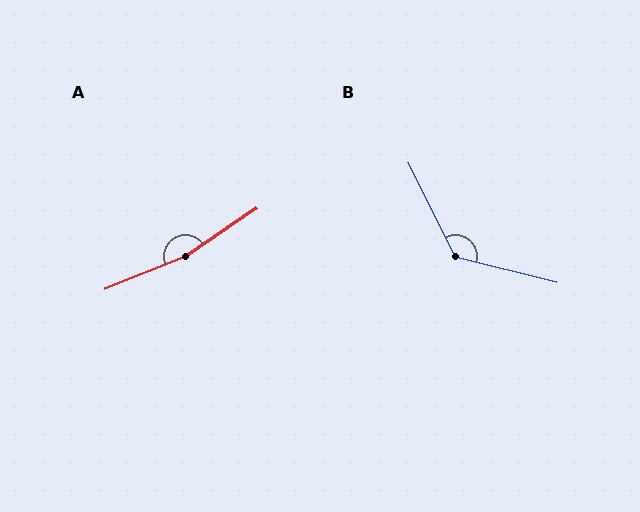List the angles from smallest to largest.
B (130°), A (168°).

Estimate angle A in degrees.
Approximately 168 degrees.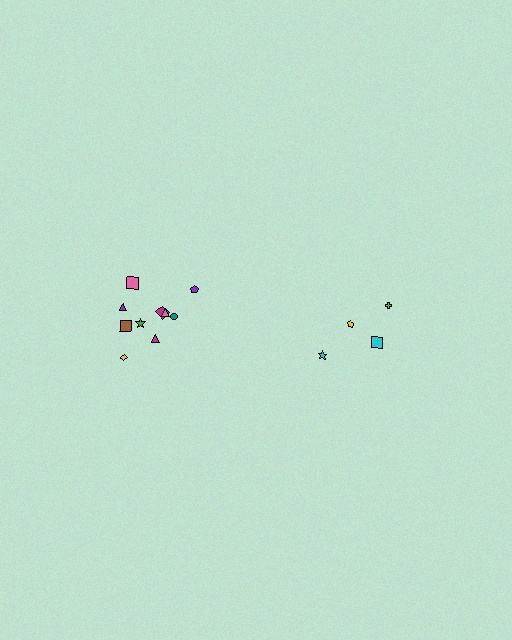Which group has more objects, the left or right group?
The left group.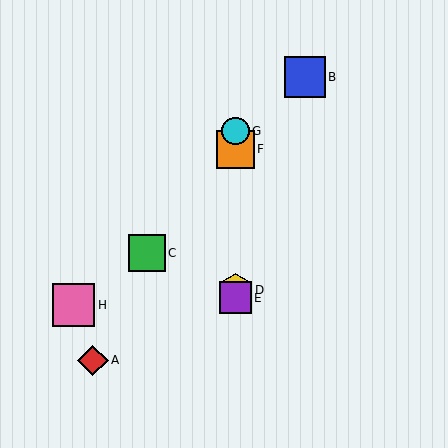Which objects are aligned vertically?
Objects D, E, F, G are aligned vertically.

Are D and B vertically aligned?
No, D is at x≈236 and B is at x≈305.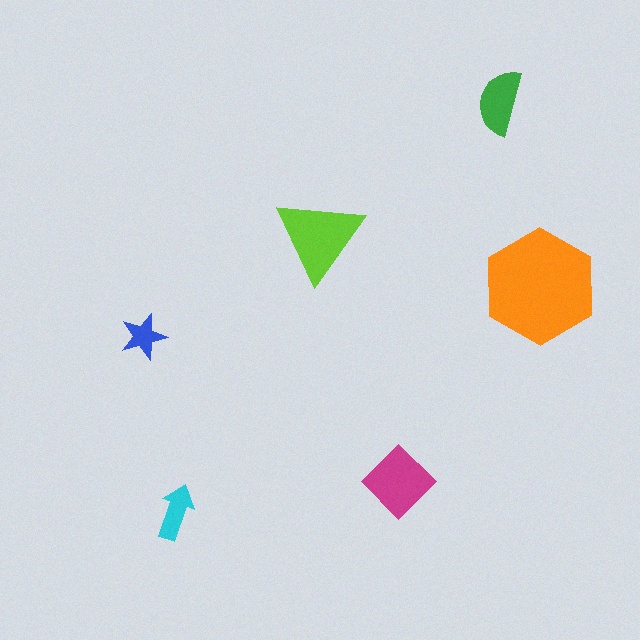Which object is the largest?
The orange hexagon.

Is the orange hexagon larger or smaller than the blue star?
Larger.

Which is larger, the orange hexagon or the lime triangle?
The orange hexagon.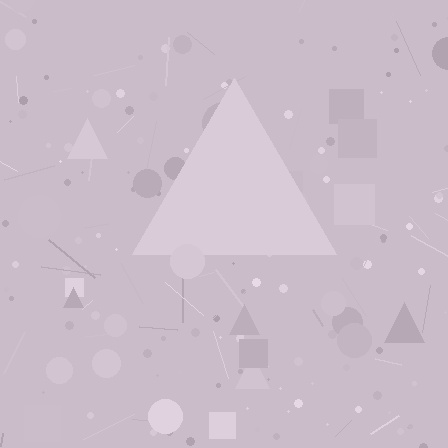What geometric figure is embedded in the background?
A triangle is embedded in the background.